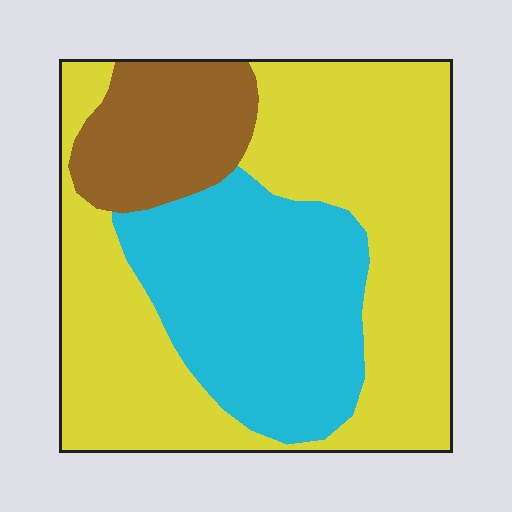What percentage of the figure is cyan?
Cyan takes up between a quarter and a half of the figure.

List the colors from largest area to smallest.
From largest to smallest: yellow, cyan, brown.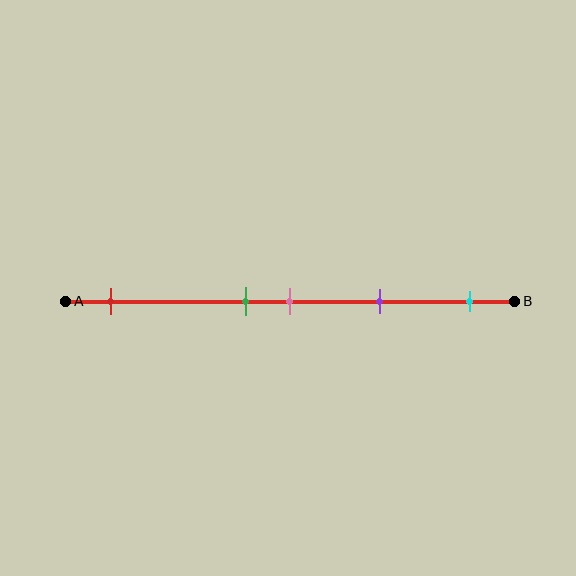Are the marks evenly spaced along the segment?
No, the marks are not evenly spaced.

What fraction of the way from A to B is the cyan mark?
The cyan mark is approximately 90% (0.9) of the way from A to B.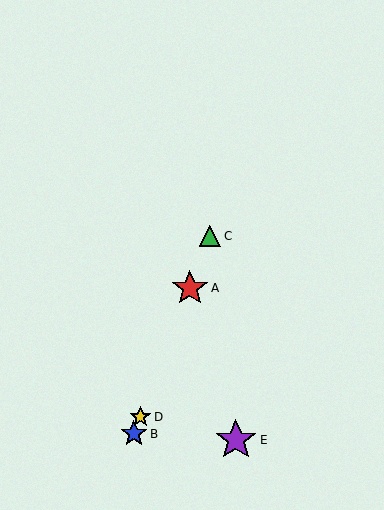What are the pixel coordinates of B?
Object B is at (134, 434).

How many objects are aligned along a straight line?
4 objects (A, B, C, D) are aligned along a straight line.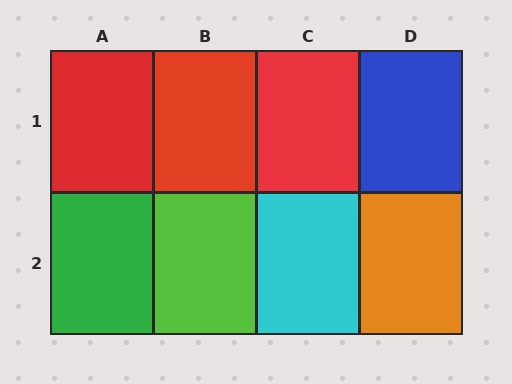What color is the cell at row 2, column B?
Lime.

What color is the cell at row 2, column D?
Orange.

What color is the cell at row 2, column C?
Cyan.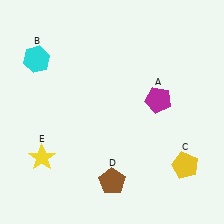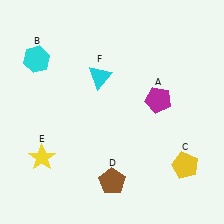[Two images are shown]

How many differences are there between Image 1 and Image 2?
There is 1 difference between the two images.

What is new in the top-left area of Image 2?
A cyan triangle (F) was added in the top-left area of Image 2.